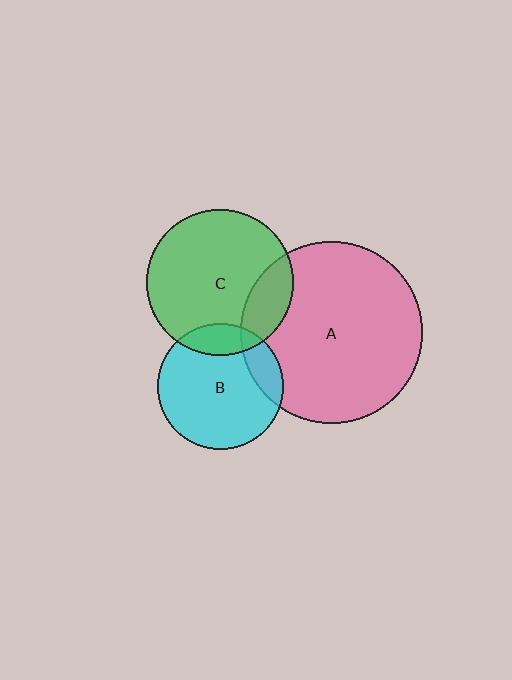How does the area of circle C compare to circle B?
Approximately 1.3 times.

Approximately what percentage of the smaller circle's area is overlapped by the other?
Approximately 20%.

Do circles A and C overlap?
Yes.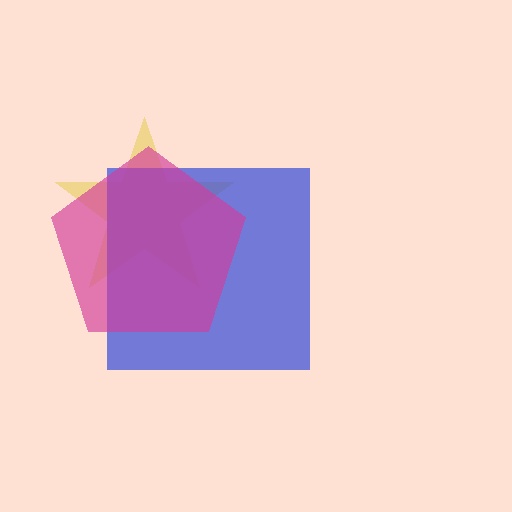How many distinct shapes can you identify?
There are 3 distinct shapes: a yellow star, a blue square, a magenta pentagon.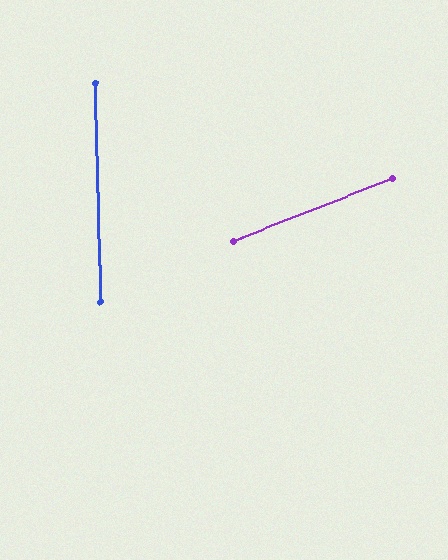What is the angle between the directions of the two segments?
Approximately 70 degrees.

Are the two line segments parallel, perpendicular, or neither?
Neither parallel nor perpendicular — they differ by about 70°.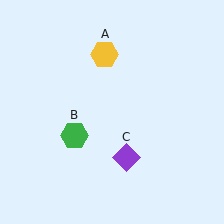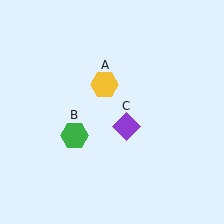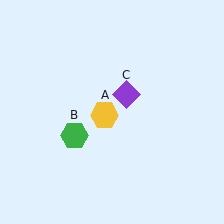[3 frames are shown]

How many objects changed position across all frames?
2 objects changed position: yellow hexagon (object A), purple diamond (object C).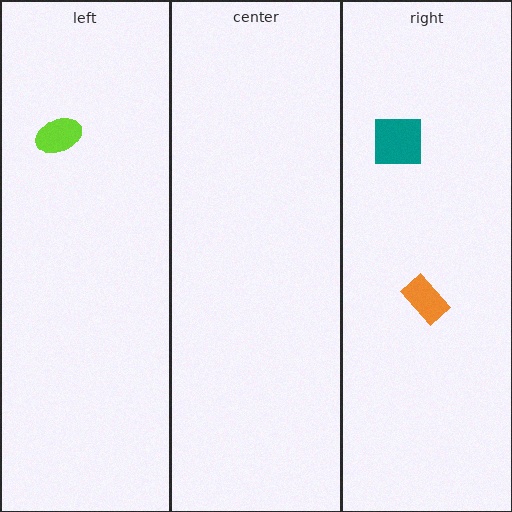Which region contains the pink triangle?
The right region.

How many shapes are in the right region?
3.